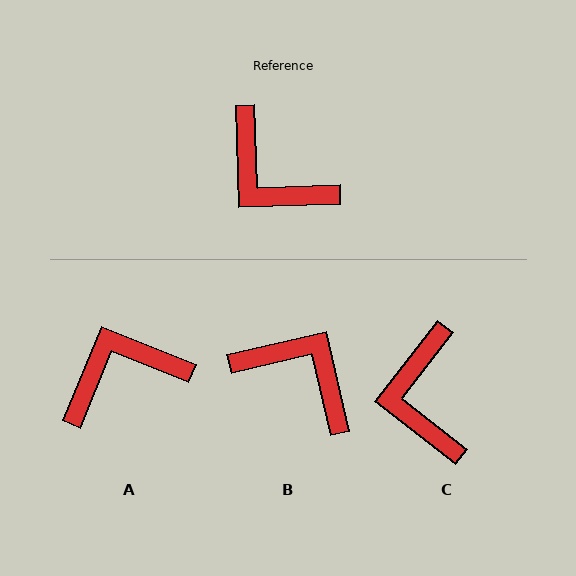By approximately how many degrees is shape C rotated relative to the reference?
Approximately 40 degrees clockwise.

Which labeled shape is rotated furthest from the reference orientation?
B, about 169 degrees away.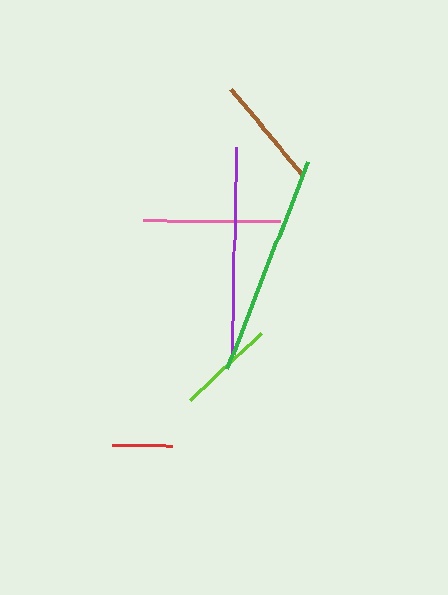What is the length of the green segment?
The green segment is approximately 222 pixels long.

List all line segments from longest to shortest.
From longest to shortest: green, purple, pink, brown, lime, red.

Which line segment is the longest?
The green line is the longest at approximately 222 pixels.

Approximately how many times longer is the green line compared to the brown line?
The green line is approximately 2.0 times the length of the brown line.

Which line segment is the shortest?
The red line is the shortest at approximately 60 pixels.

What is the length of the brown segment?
The brown segment is approximately 112 pixels long.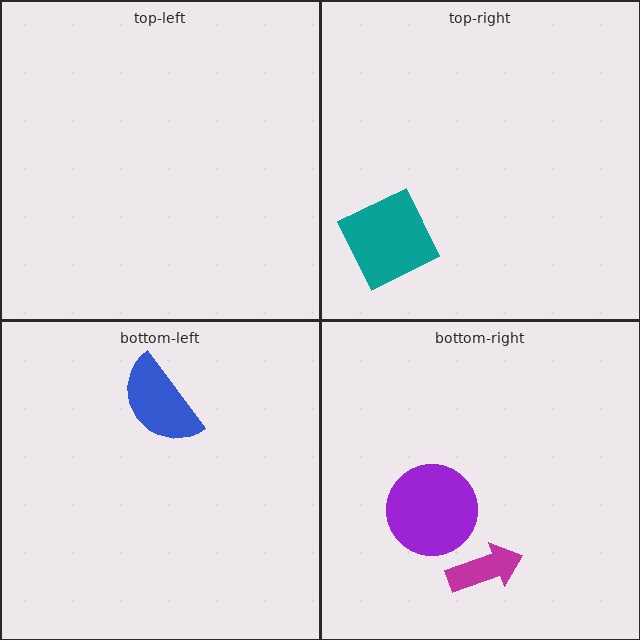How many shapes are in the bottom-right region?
2.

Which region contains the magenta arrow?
The bottom-right region.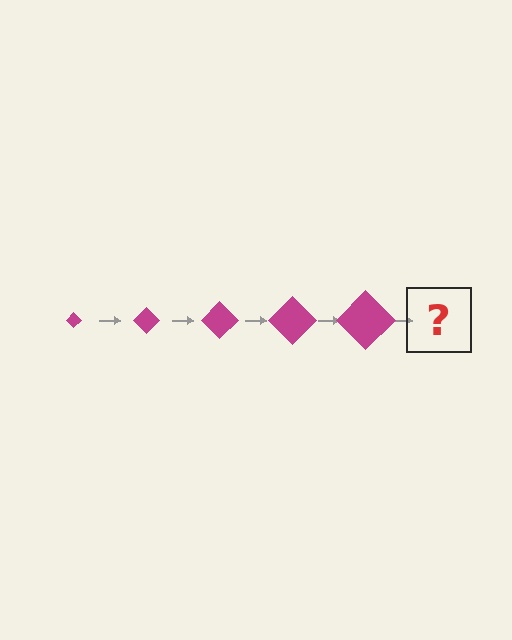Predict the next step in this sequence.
The next step is a magenta diamond, larger than the previous one.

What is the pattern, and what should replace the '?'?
The pattern is that the diamond gets progressively larger each step. The '?' should be a magenta diamond, larger than the previous one.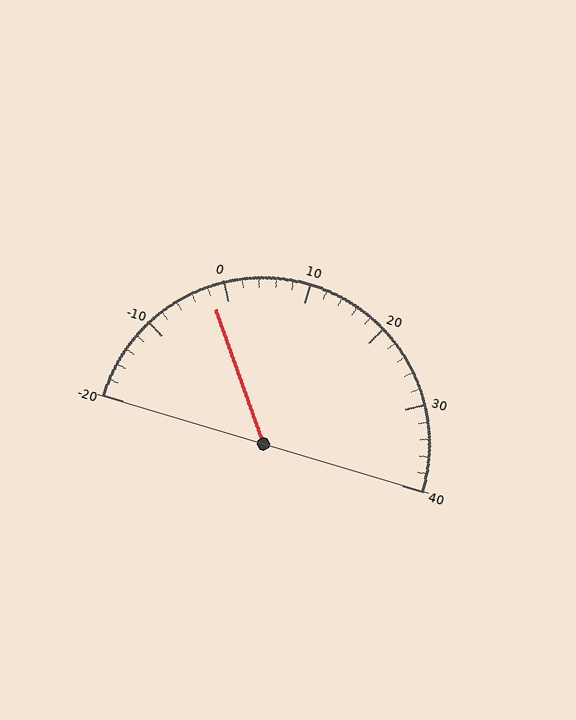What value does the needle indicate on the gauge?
The needle indicates approximately -2.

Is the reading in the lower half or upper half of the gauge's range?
The reading is in the lower half of the range (-20 to 40).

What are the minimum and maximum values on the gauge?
The gauge ranges from -20 to 40.